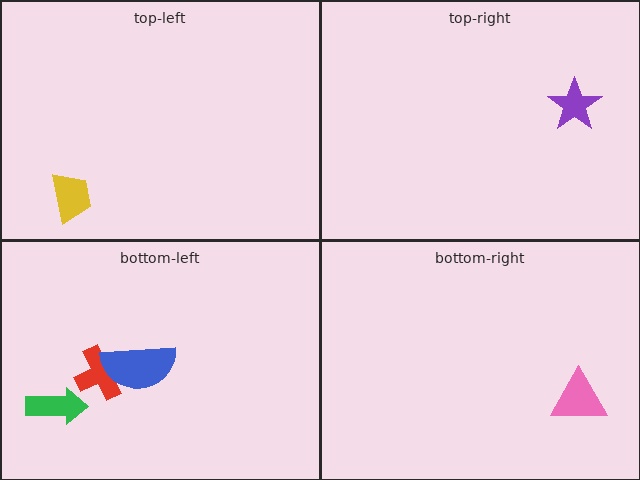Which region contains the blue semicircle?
The bottom-left region.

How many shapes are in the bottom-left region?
3.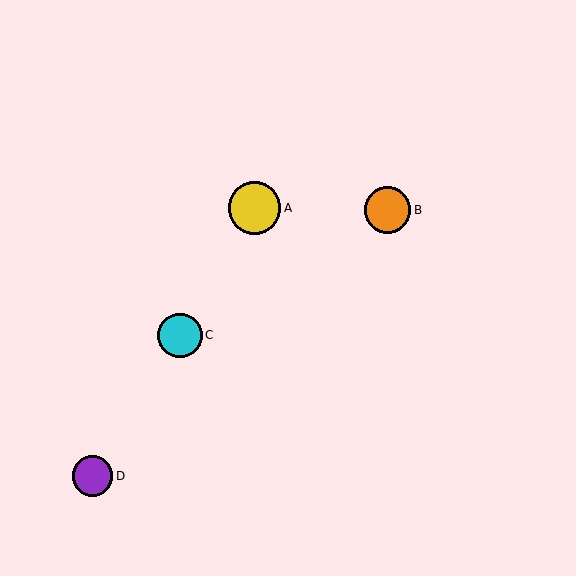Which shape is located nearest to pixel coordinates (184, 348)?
The cyan circle (labeled C) at (180, 335) is nearest to that location.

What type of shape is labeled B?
Shape B is an orange circle.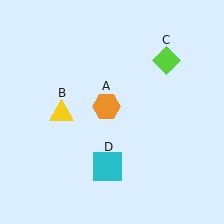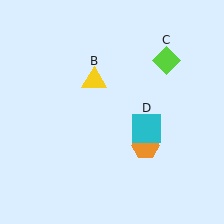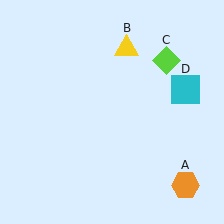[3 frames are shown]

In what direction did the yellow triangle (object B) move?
The yellow triangle (object B) moved up and to the right.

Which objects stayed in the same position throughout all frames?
Lime diamond (object C) remained stationary.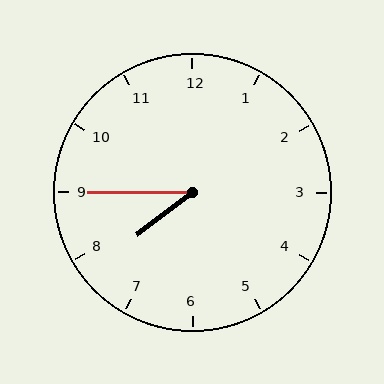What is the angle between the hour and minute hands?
Approximately 38 degrees.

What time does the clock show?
7:45.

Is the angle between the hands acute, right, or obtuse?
It is acute.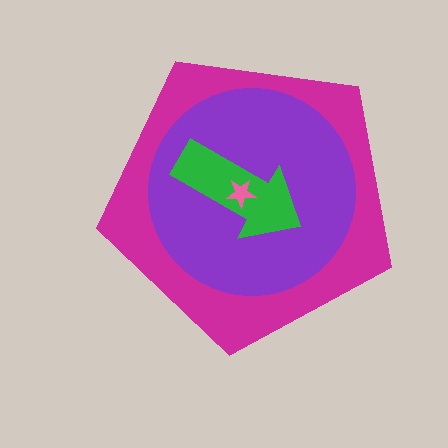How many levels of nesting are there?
4.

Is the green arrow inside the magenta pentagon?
Yes.